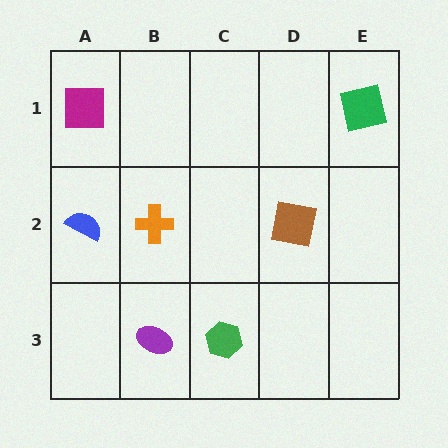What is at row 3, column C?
A green hexagon.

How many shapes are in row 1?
2 shapes.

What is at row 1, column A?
A magenta square.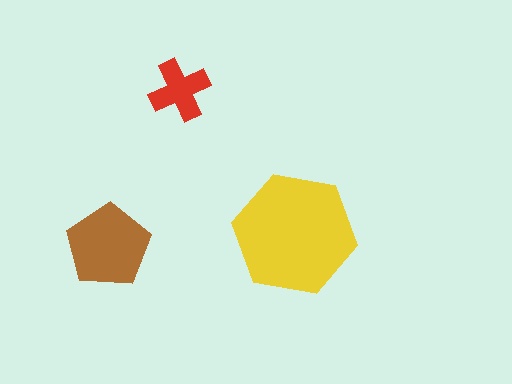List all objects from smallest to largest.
The red cross, the brown pentagon, the yellow hexagon.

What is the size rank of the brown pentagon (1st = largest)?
2nd.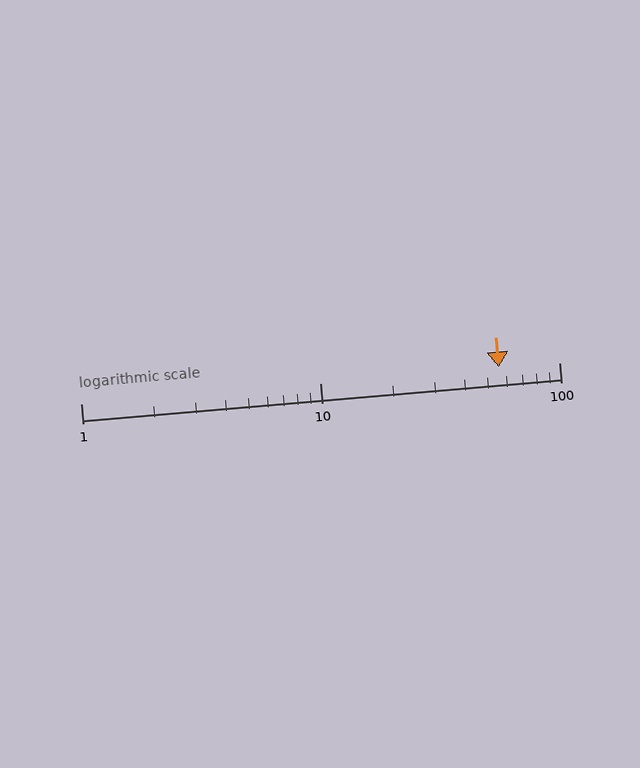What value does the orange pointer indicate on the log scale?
The pointer indicates approximately 56.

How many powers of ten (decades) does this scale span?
The scale spans 2 decades, from 1 to 100.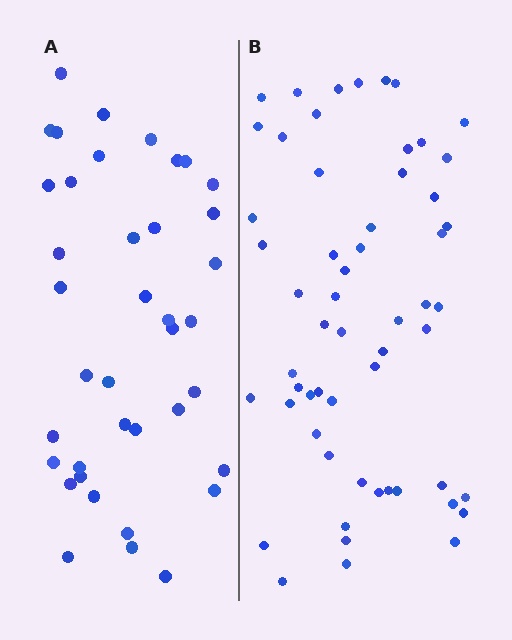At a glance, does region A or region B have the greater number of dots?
Region B (the right region) has more dots.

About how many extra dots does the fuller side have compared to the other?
Region B has approximately 20 more dots than region A.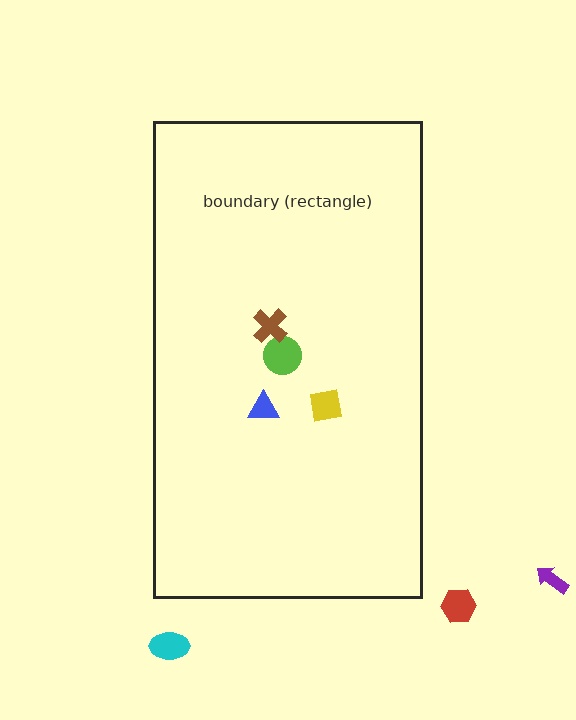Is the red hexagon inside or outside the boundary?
Outside.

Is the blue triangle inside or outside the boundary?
Inside.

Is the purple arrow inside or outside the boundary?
Outside.